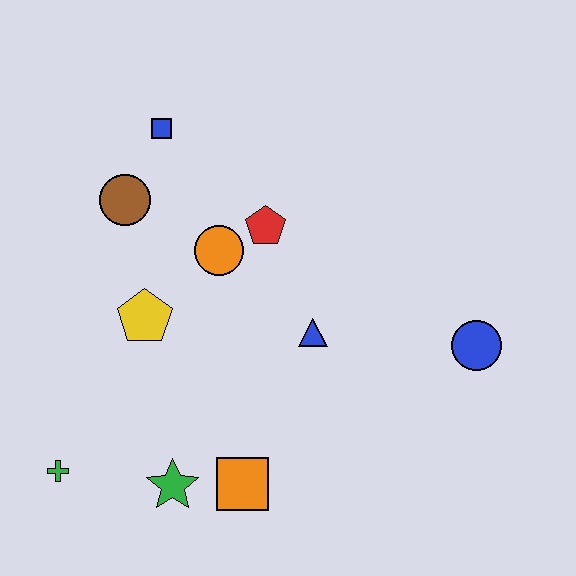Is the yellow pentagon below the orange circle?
Yes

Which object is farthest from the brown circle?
The blue circle is farthest from the brown circle.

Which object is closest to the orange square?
The green star is closest to the orange square.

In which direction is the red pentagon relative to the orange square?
The red pentagon is above the orange square.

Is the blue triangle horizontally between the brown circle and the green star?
No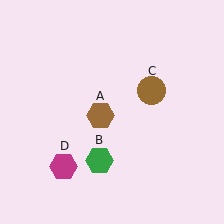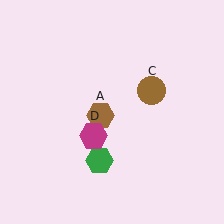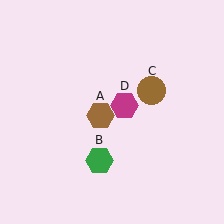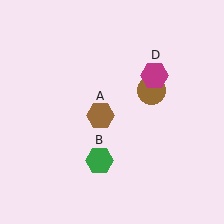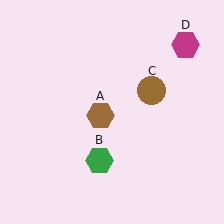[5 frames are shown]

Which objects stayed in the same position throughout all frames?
Brown hexagon (object A) and green hexagon (object B) and brown circle (object C) remained stationary.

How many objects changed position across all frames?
1 object changed position: magenta hexagon (object D).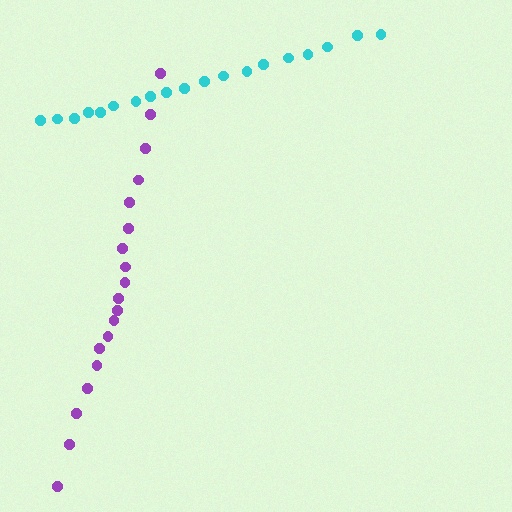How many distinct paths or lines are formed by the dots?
There are 2 distinct paths.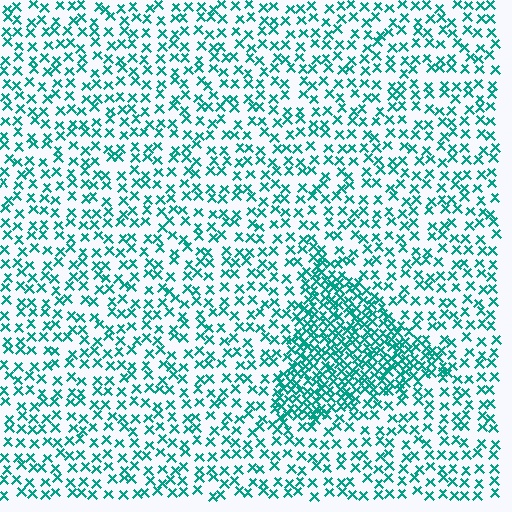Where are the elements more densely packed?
The elements are more densely packed inside the triangle boundary.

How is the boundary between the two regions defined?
The boundary is defined by a change in element density (approximately 2.3x ratio). All elements are the same color, size, and shape.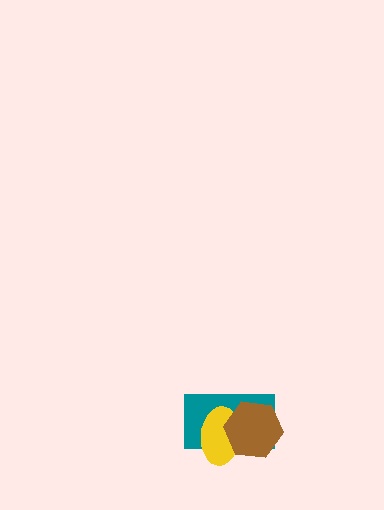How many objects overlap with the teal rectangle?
2 objects overlap with the teal rectangle.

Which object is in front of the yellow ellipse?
The brown hexagon is in front of the yellow ellipse.